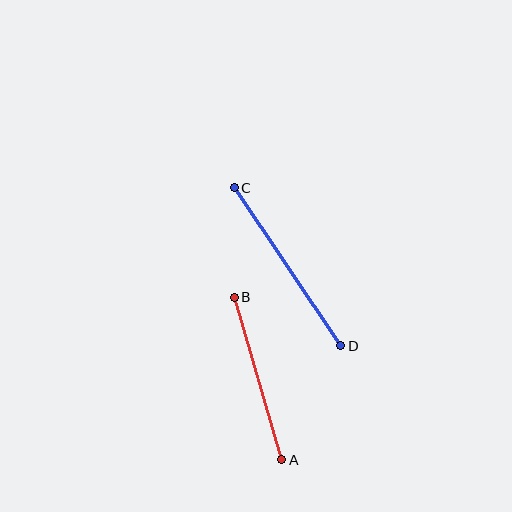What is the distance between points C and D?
The distance is approximately 190 pixels.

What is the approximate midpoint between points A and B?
The midpoint is at approximately (258, 378) pixels.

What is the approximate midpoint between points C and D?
The midpoint is at approximately (287, 267) pixels.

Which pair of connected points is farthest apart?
Points C and D are farthest apart.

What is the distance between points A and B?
The distance is approximately 169 pixels.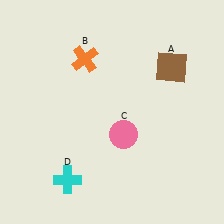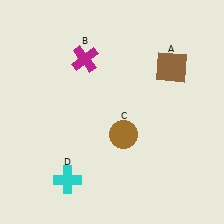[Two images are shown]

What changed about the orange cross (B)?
In Image 1, B is orange. In Image 2, it changed to magenta.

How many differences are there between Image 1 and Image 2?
There are 2 differences between the two images.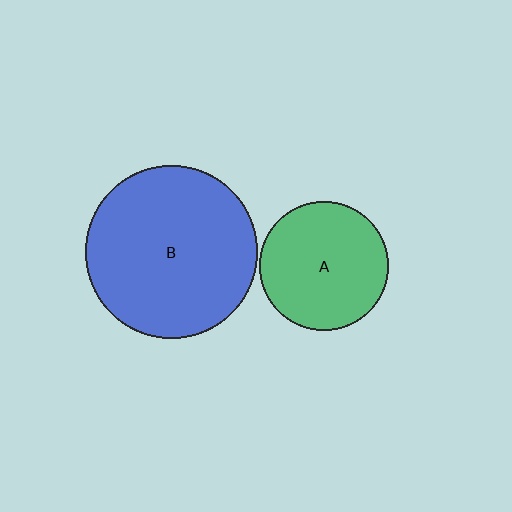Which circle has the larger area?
Circle B (blue).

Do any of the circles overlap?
No, none of the circles overlap.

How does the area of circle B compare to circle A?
Approximately 1.8 times.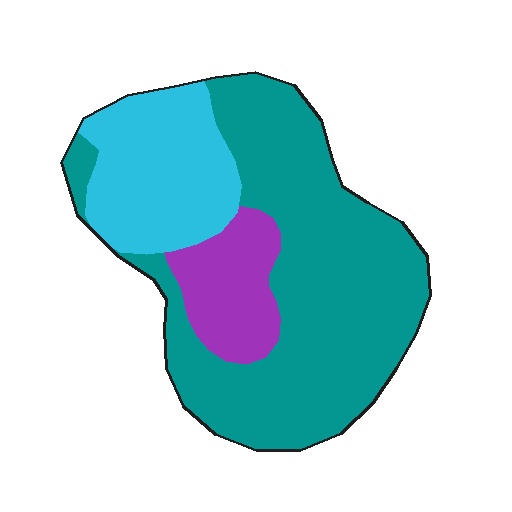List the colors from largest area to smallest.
From largest to smallest: teal, cyan, purple.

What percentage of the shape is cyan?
Cyan covers 24% of the shape.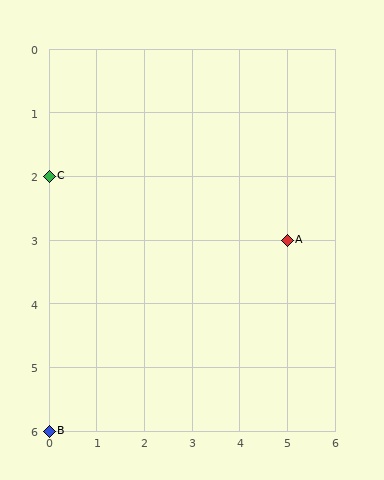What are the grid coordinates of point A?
Point A is at grid coordinates (5, 3).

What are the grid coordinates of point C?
Point C is at grid coordinates (0, 2).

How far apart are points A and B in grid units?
Points A and B are 5 columns and 3 rows apart (about 5.8 grid units diagonally).